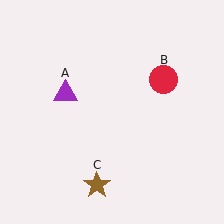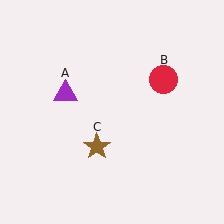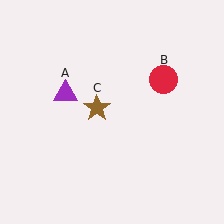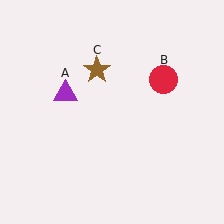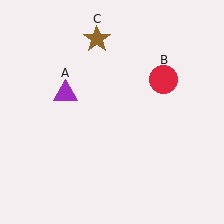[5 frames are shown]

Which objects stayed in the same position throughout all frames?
Purple triangle (object A) and red circle (object B) remained stationary.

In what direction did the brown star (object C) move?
The brown star (object C) moved up.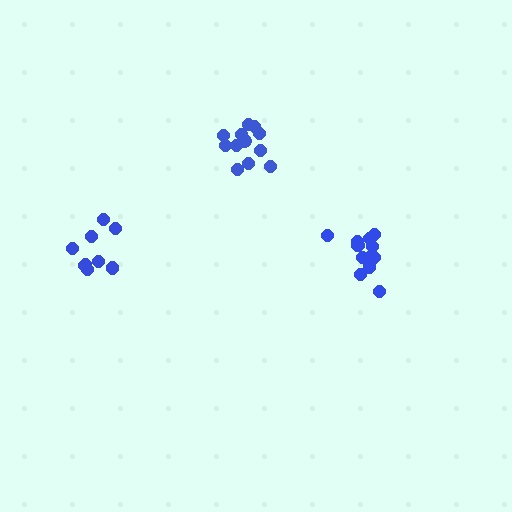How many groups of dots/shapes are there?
There are 3 groups.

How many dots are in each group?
Group 1: 12 dots, Group 2: 9 dots, Group 3: 12 dots (33 total).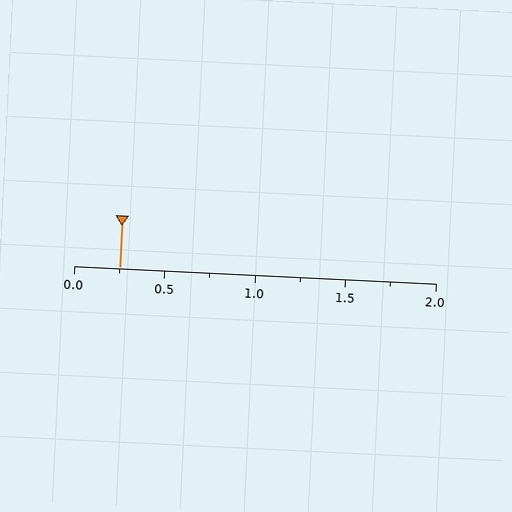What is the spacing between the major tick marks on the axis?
The major ticks are spaced 0.5 apart.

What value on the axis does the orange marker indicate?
The marker indicates approximately 0.25.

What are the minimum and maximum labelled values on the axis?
The axis runs from 0.0 to 2.0.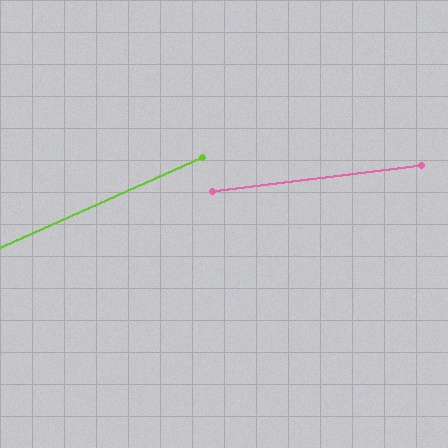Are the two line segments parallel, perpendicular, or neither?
Neither parallel nor perpendicular — they differ by about 17°.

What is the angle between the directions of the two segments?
Approximately 17 degrees.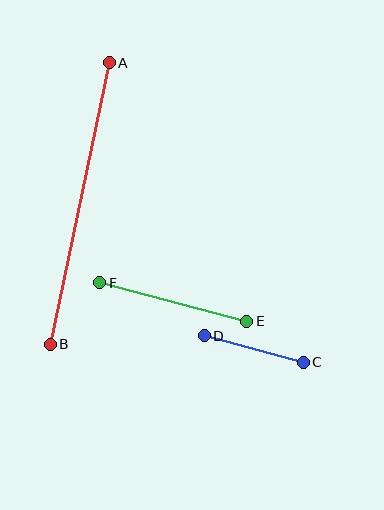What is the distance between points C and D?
The distance is approximately 103 pixels.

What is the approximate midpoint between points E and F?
The midpoint is at approximately (173, 302) pixels.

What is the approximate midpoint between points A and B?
The midpoint is at approximately (80, 203) pixels.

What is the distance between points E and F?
The distance is approximately 152 pixels.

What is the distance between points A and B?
The distance is approximately 288 pixels.